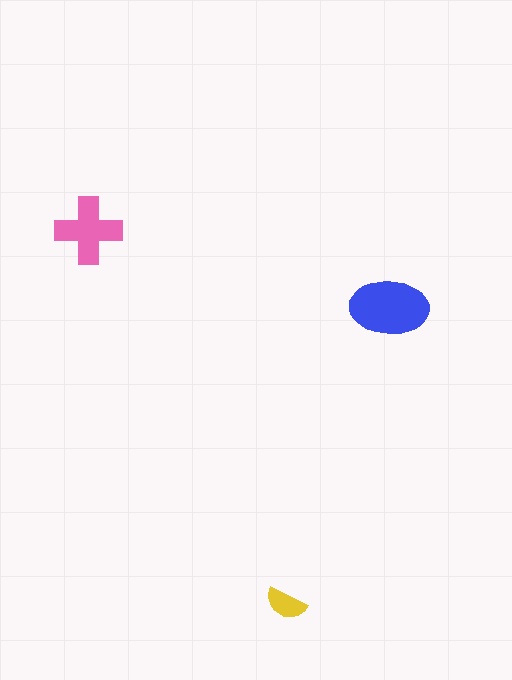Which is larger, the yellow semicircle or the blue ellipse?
The blue ellipse.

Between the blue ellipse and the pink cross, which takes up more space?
The blue ellipse.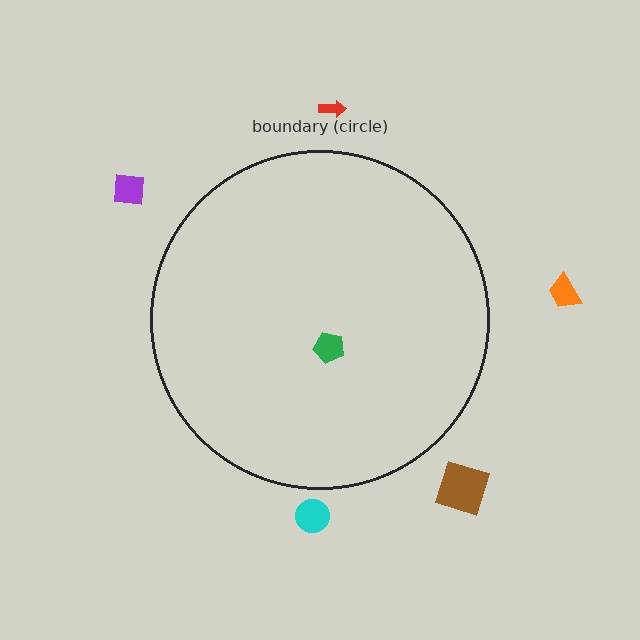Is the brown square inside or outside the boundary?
Outside.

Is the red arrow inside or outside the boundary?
Outside.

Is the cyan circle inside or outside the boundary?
Outside.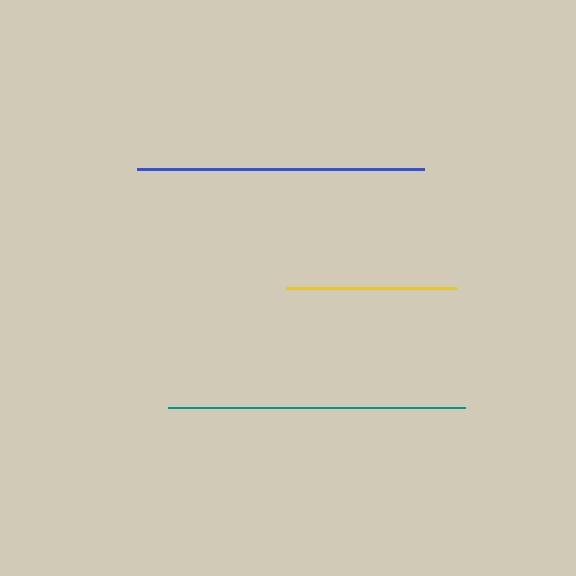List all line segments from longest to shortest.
From longest to shortest: teal, blue, yellow.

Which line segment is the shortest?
The yellow line is the shortest at approximately 170 pixels.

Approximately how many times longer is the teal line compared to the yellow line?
The teal line is approximately 1.7 times the length of the yellow line.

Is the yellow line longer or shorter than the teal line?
The teal line is longer than the yellow line.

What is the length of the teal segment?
The teal segment is approximately 297 pixels long.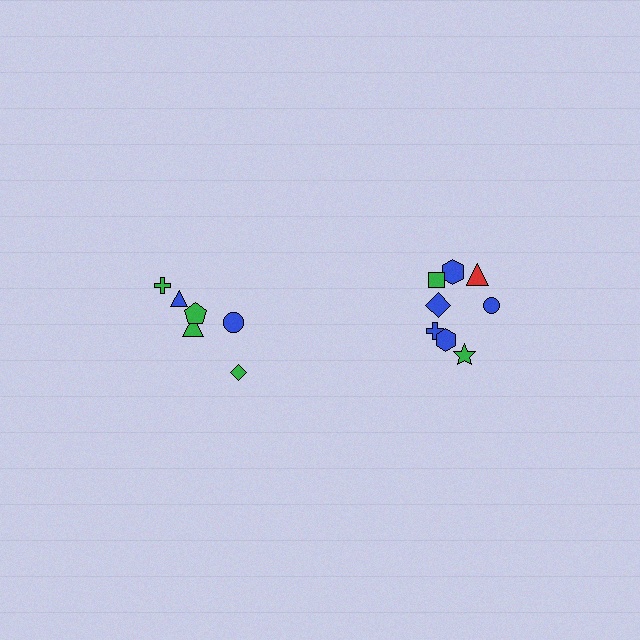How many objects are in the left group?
There are 6 objects.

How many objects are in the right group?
There are 8 objects.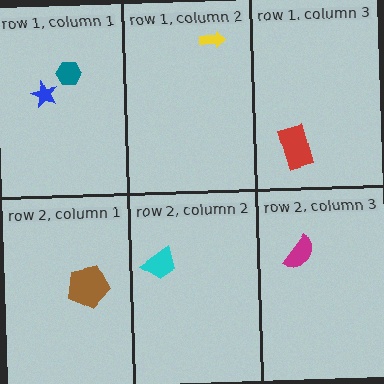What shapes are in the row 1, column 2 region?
The yellow arrow.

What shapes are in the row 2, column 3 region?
The magenta semicircle.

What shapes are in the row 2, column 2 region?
The cyan trapezoid.